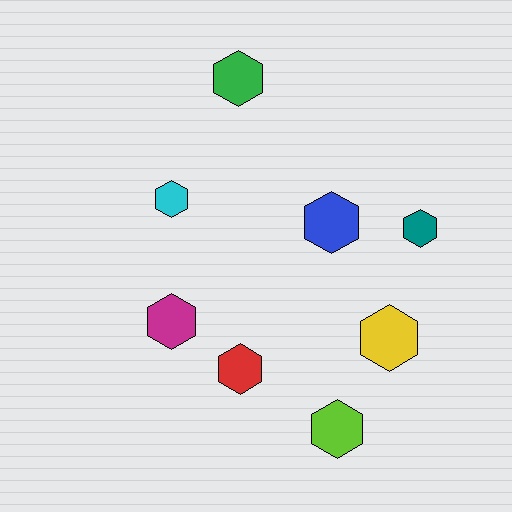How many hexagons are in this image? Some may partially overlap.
There are 8 hexagons.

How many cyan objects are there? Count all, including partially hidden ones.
There is 1 cyan object.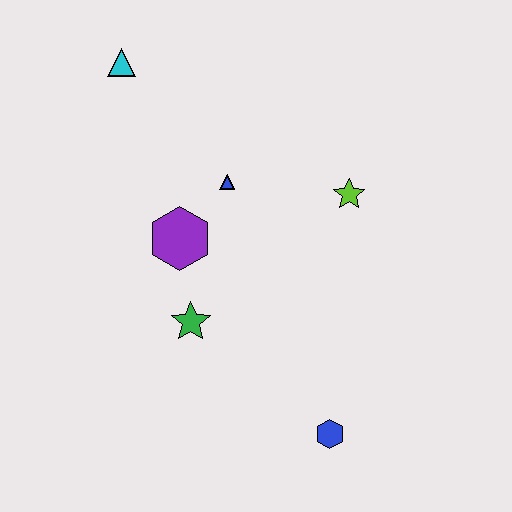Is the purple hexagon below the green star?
No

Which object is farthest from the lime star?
The cyan triangle is farthest from the lime star.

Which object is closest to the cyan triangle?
The blue triangle is closest to the cyan triangle.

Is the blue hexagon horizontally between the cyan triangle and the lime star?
Yes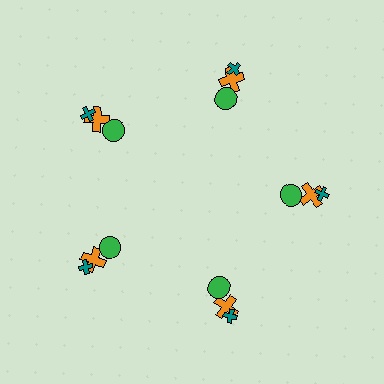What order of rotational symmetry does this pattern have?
This pattern has 5-fold rotational symmetry.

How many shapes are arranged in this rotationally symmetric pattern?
There are 15 shapes, arranged in 5 groups of 3.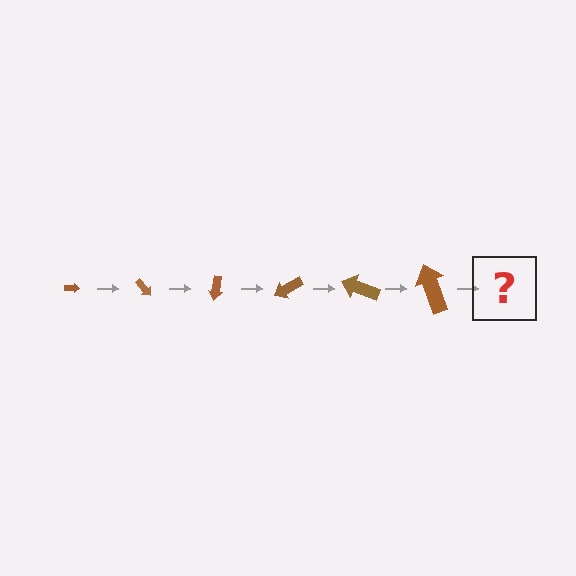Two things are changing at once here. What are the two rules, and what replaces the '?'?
The two rules are that the arrow grows larger each step and it rotates 50 degrees each step. The '?' should be an arrow, larger than the previous one and rotated 300 degrees from the start.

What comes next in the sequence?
The next element should be an arrow, larger than the previous one and rotated 300 degrees from the start.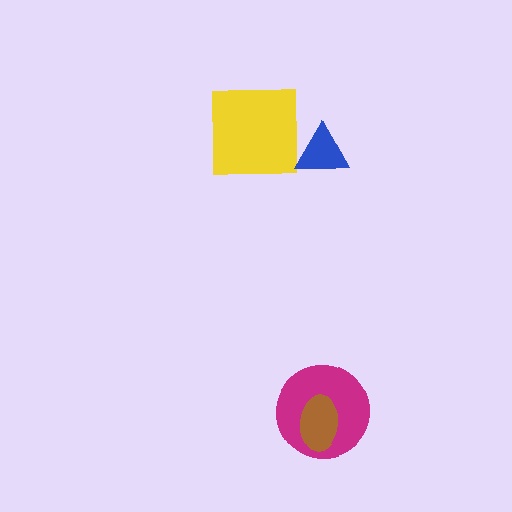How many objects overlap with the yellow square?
0 objects overlap with the yellow square.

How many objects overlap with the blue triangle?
0 objects overlap with the blue triangle.